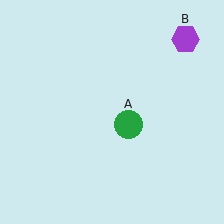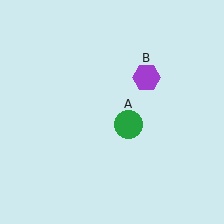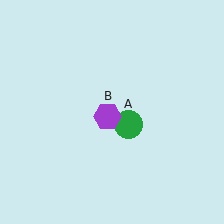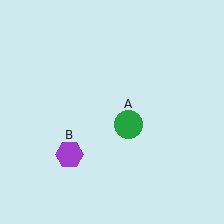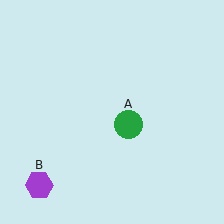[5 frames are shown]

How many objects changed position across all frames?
1 object changed position: purple hexagon (object B).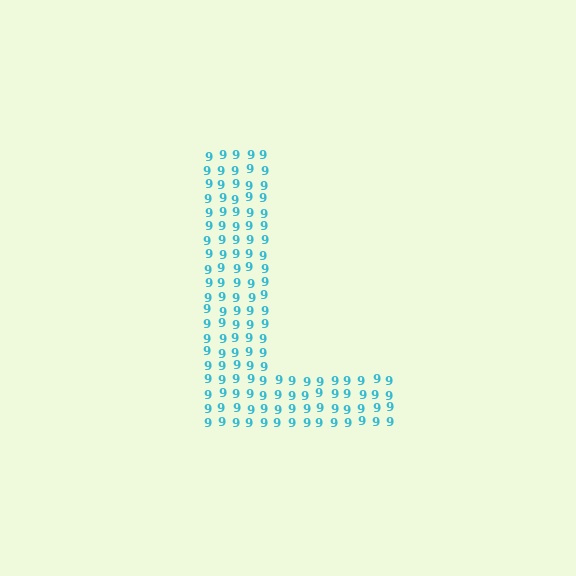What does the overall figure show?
The overall figure shows the letter L.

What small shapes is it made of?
It is made of small digit 9's.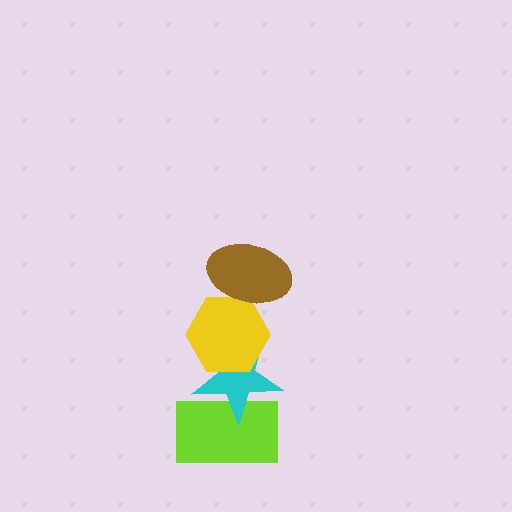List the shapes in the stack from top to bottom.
From top to bottom: the brown ellipse, the yellow hexagon, the cyan star, the lime rectangle.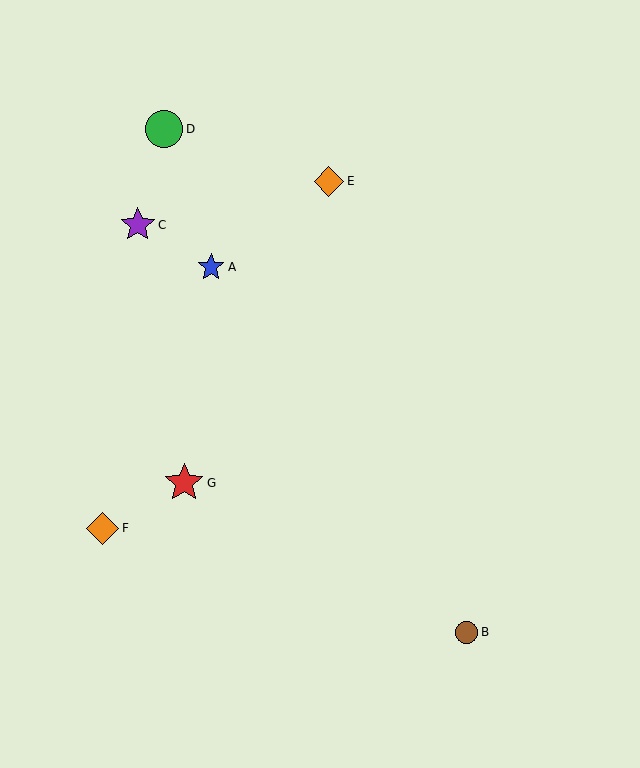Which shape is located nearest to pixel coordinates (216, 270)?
The blue star (labeled A) at (211, 267) is nearest to that location.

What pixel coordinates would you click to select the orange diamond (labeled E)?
Click at (329, 181) to select the orange diamond E.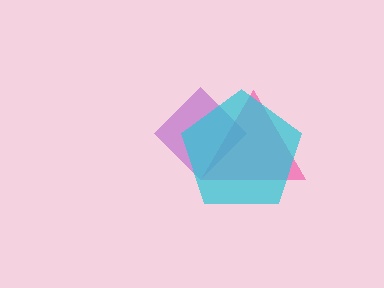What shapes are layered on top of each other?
The layered shapes are: a pink triangle, a purple diamond, a cyan pentagon.